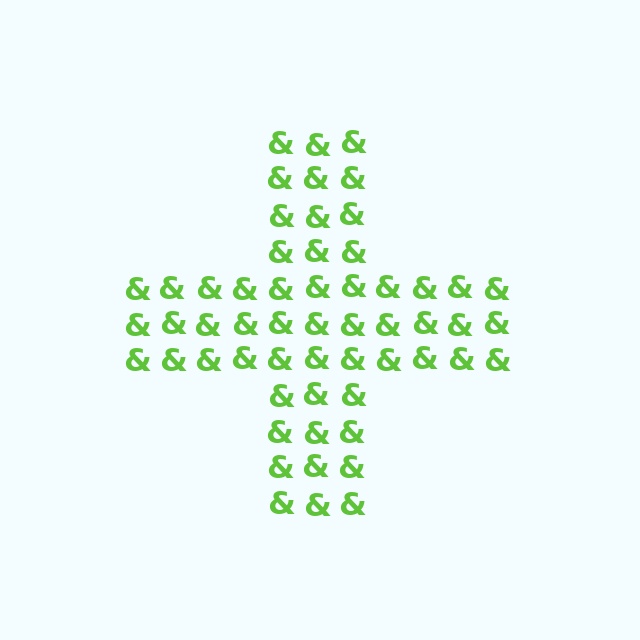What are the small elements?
The small elements are ampersands.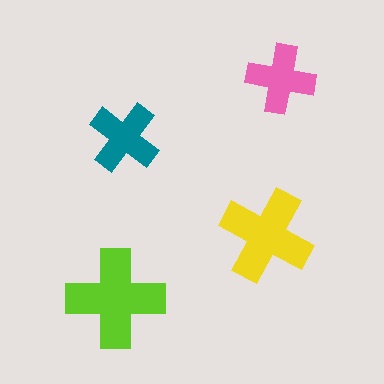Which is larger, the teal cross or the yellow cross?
The yellow one.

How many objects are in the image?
There are 4 objects in the image.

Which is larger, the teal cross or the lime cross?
The lime one.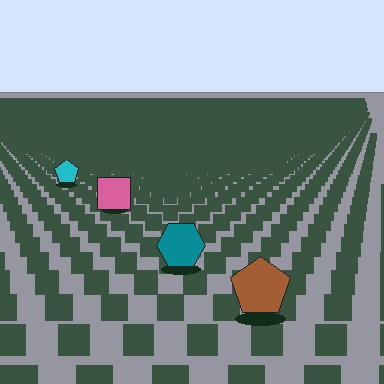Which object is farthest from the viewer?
The cyan pentagon is farthest from the viewer. It appears smaller and the ground texture around it is denser.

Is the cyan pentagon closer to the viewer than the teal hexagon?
No. The teal hexagon is closer — you can tell from the texture gradient: the ground texture is coarser near it.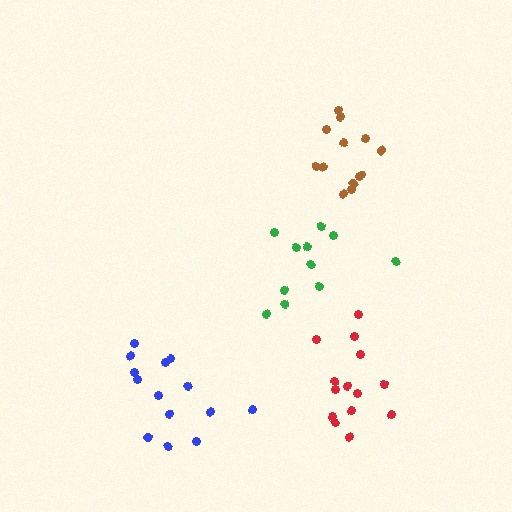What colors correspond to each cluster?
The clusters are colored: blue, green, brown, red.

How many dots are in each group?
Group 1: 14 dots, Group 2: 11 dots, Group 3: 13 dots, Group 4: 14 dots (52 total).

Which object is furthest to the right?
The brown cluster is rightmost.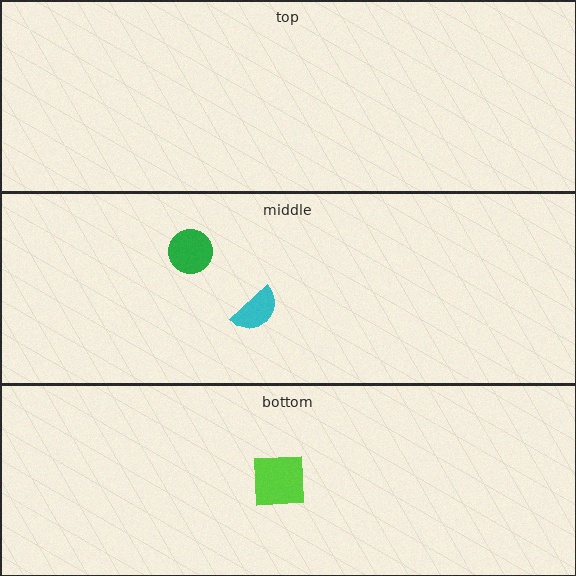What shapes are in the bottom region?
The lime square.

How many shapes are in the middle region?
2.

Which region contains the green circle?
The middle region.